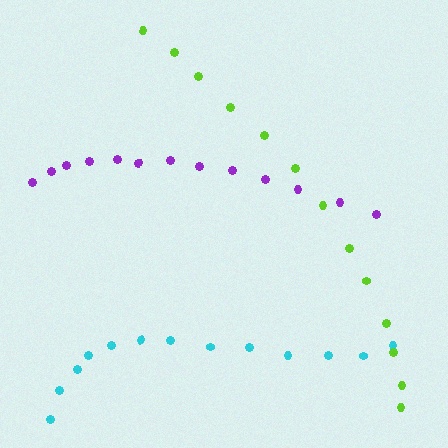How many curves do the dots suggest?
There are 3 distinct paths.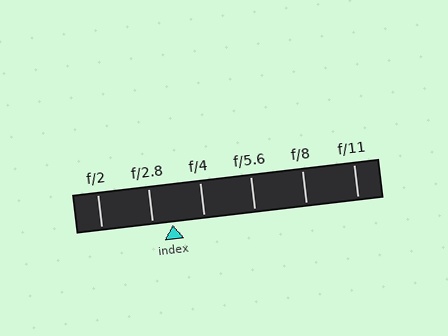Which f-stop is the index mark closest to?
The index mark is closest to f/2.8.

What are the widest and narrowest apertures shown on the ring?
The widest aperture shown is f/2 and the narrowest is f/11.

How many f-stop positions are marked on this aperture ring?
There are 6 f-stop positions marked.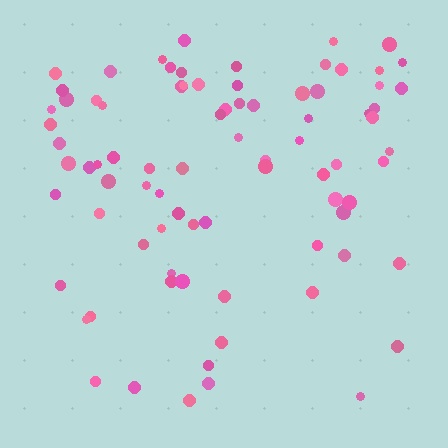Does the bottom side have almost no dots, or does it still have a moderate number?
Still a moderate number, just noticeably fewer than the top.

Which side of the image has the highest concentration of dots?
The top.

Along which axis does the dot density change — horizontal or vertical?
Vertical.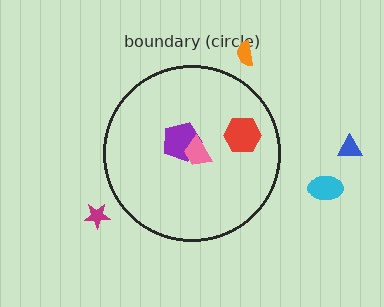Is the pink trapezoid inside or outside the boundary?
Inside.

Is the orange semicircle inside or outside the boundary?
Outside.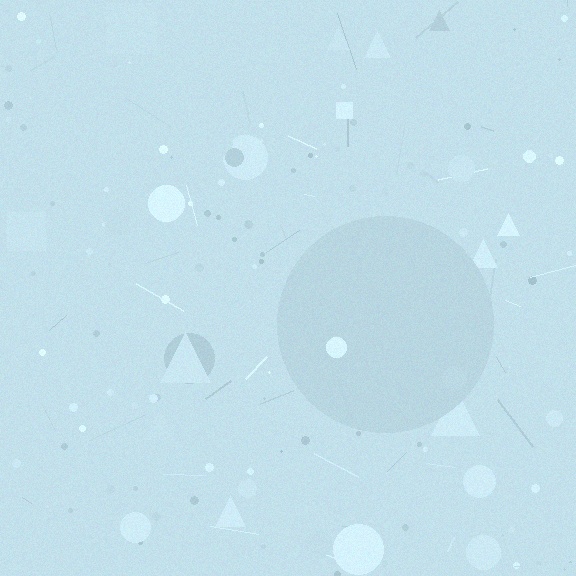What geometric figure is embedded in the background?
A circle is embedded in the background.